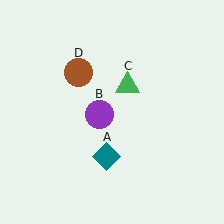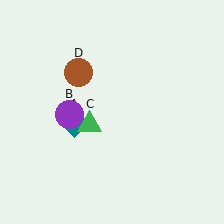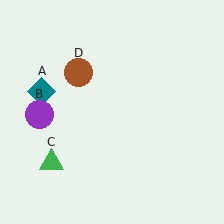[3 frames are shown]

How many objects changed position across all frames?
3 objects changed position: teal diamond (object A), purple circle (object B), green triangle (object C).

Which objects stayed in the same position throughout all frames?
Brown circle (object D) remained stationary.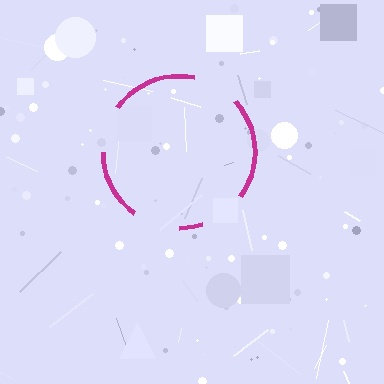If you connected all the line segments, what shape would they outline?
They would outline a circle.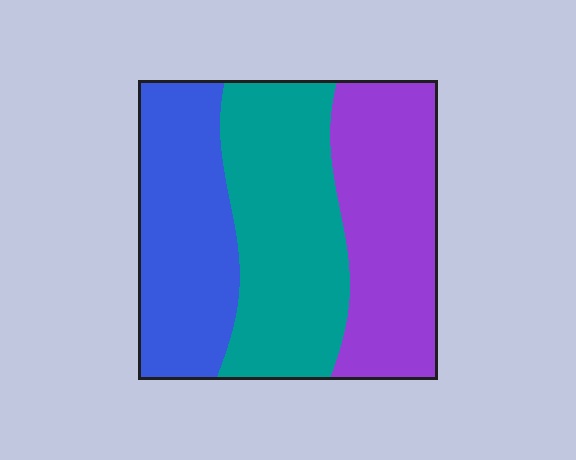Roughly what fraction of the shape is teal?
Teal covers about 35% of the shape.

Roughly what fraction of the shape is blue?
Blue takes up about one third (1/3) of the shape.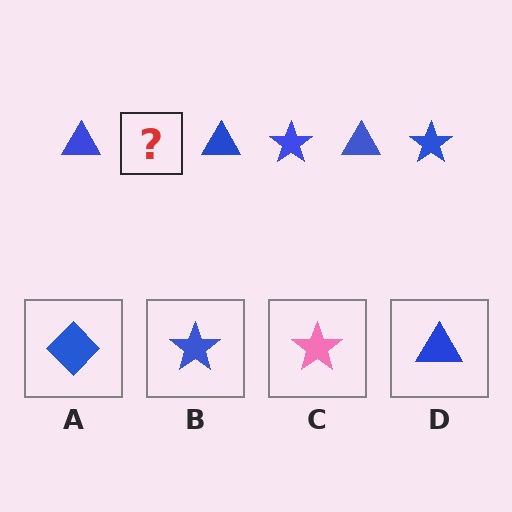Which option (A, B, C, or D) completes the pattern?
B.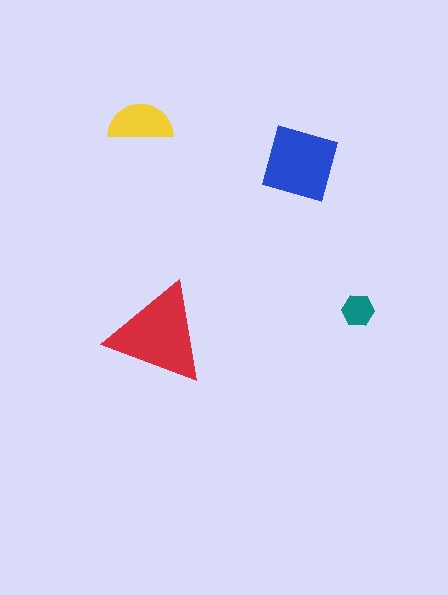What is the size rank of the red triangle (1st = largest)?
1st.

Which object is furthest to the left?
The yellow semicircle is leftmost.